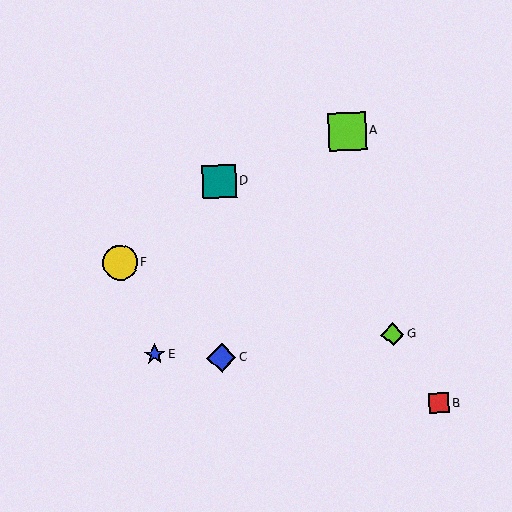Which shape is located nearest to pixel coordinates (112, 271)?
The yellow circle (labeled F) at (120, 263) is nearest to that location.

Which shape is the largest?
The lime square (labeled A) is the largest.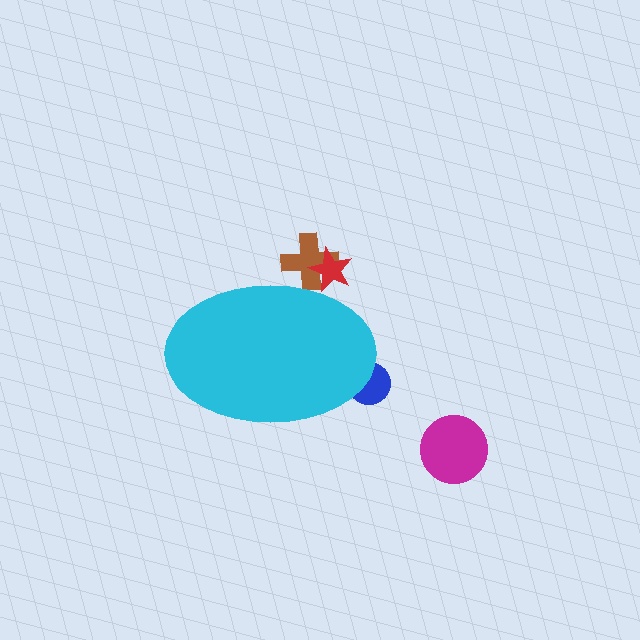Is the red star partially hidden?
Yes, the red star is partially hidden behind the cyan ellipse.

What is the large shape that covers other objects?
A cyan ellipse.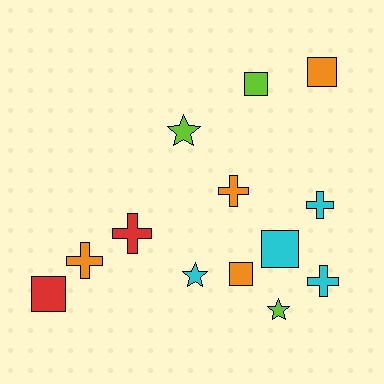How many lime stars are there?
There are 2 lime stars.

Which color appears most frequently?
Orange, with 4 objects.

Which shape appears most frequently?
Cross, with 5 objects.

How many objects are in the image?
There are 13 objects.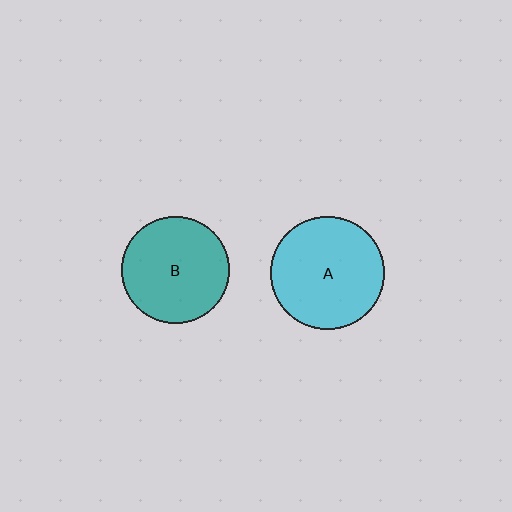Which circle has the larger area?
Circle A (cyan).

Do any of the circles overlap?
No, none of the circles overlap.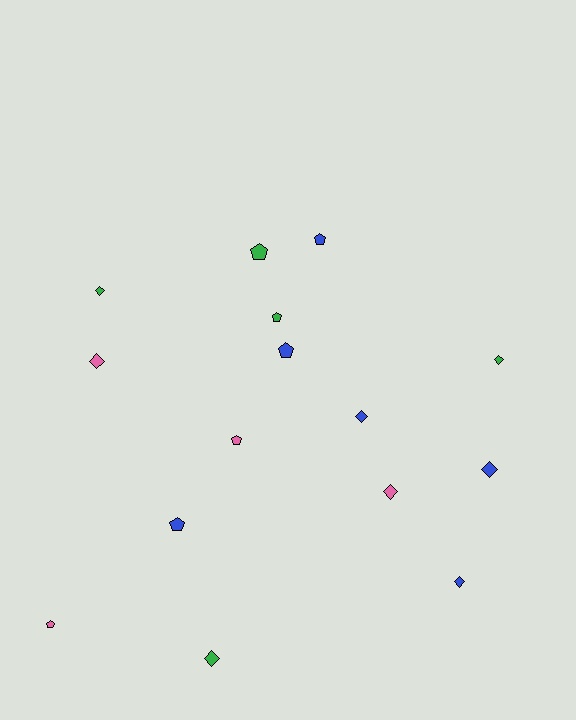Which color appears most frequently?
Blue, with 6 objects.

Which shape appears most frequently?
Diamond, with 8 objects.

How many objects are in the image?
There are 15 objects.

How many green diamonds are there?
There are 3 green diamonds.